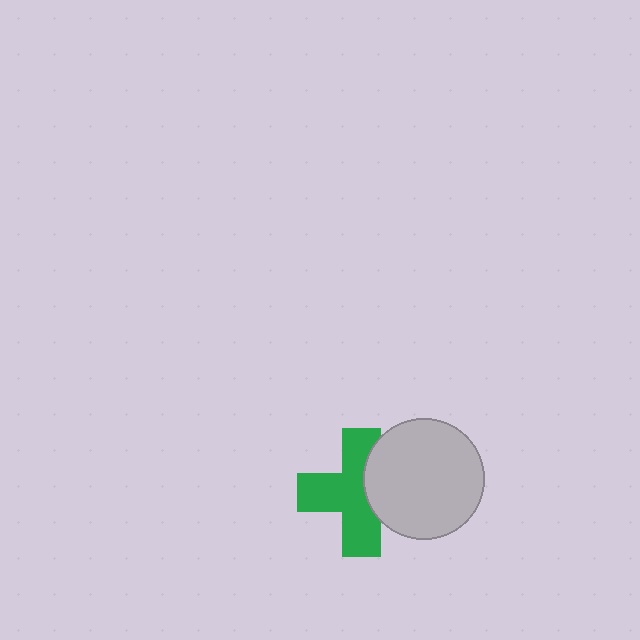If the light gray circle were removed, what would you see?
You would see the complete green cross.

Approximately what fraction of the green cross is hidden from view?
Roughly 32% of the green cross is hidden behind the light gray circle.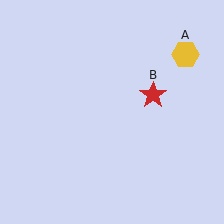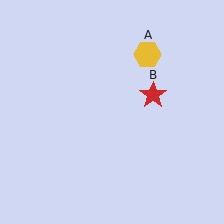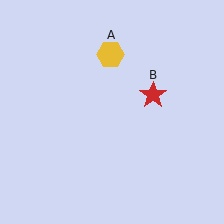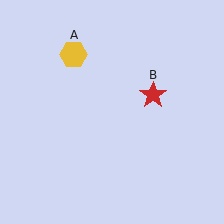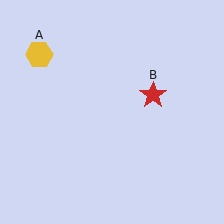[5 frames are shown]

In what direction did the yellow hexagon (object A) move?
The yellow hexagon (object A) moved left.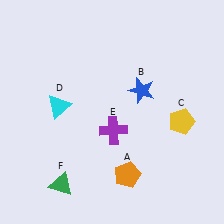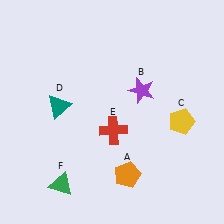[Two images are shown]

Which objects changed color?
B changed from blue to purple. D changed from cyan to teal. E changed from purple to red.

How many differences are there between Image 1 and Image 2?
There are 3 differences between the two images.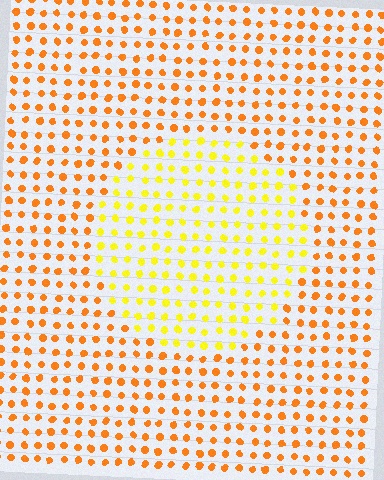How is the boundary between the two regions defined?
The boundary is defined purely by a slight shift in hue (about 32 degrees). Spacing, size, and orientation are identical on both sides.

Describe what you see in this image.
The image is filled with small orange elements in a uniform arrangement. A circle-shaped region is visible where the elements are tinted to a slightly different hue, forming a subtle color boundary.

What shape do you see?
I see a circle.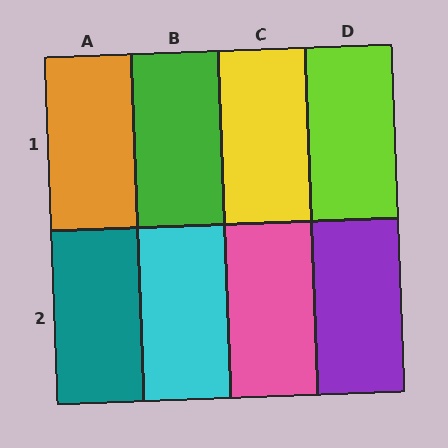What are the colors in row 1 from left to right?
Orange, green, yellow, lime.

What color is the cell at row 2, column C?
Pink.